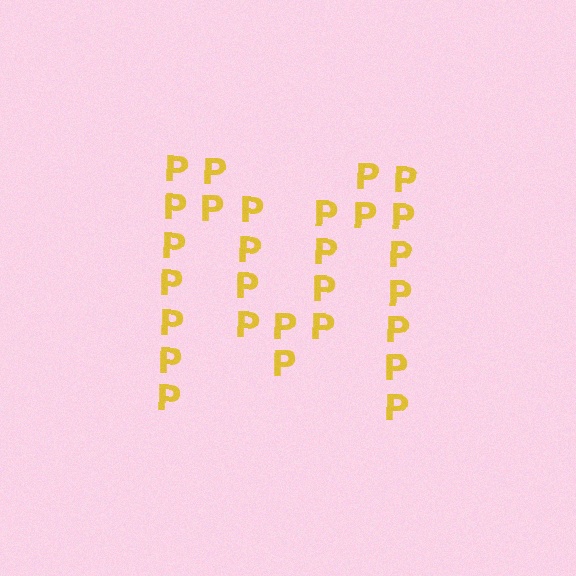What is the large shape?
The large shape is the letter M.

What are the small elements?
The small elements are letter P's.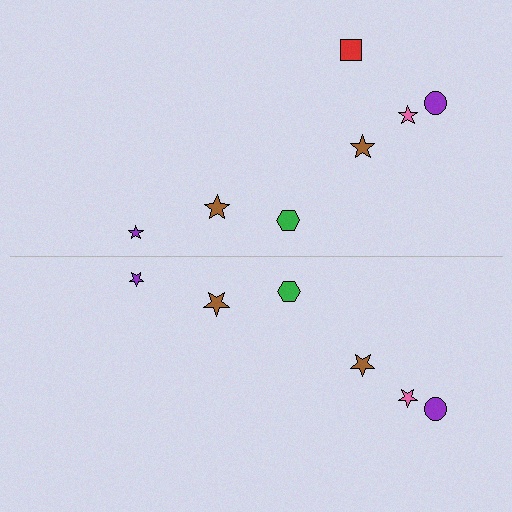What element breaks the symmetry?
A red square is missing from the bottom side.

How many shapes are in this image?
There are 13 shapes in this image.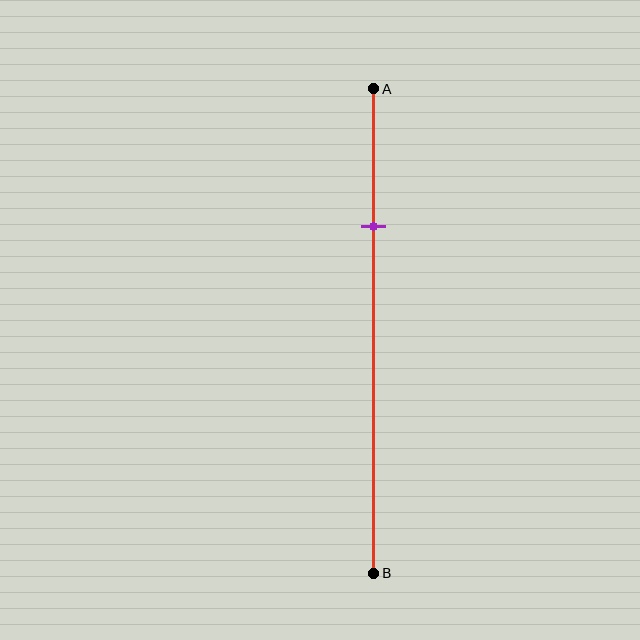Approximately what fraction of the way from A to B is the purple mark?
The purple mark is approximately 30% of the way from A to B.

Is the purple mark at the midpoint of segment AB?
No, the mark is at about 30% from A, not at the 50% midpoint.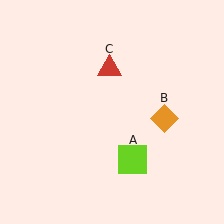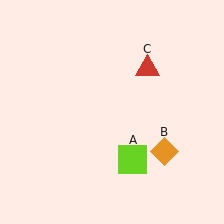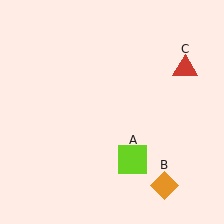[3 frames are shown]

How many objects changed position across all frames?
2 objects changed position: orange diamond (object B), red triangle (object C).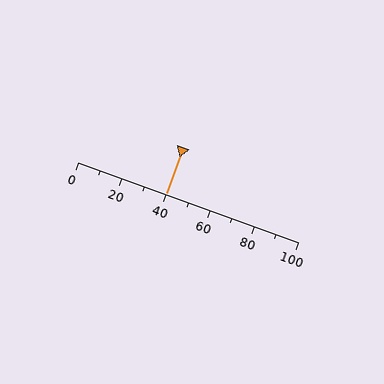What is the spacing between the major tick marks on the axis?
The major ticks are spaced 20 apart.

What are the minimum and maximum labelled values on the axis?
The axis runs from 0 to 100.